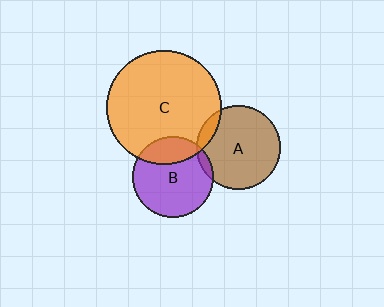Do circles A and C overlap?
Yes.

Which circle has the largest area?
Circle C (orange).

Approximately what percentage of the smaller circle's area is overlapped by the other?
Approximately 10%.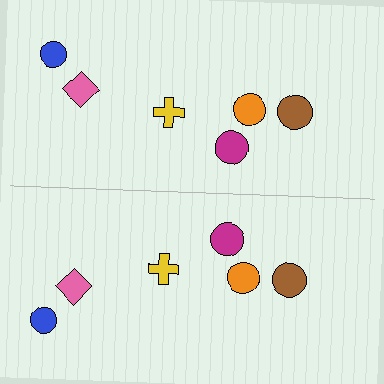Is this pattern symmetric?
Yes, this pattern has bilateral (reflection) symmetry.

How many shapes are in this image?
There are 12 shapes in this image.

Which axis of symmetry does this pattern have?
The pattern has a horizontal axis of symmetry running through the center of the image.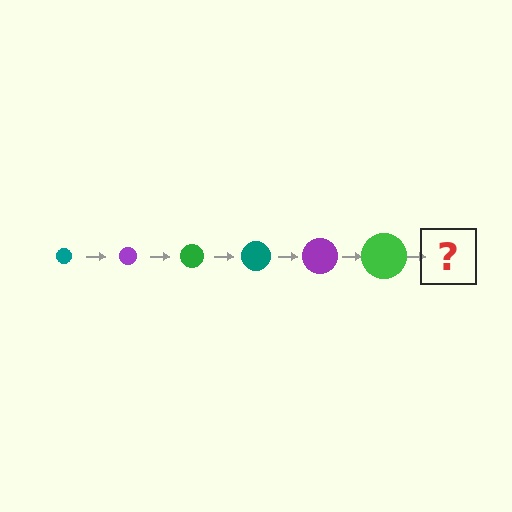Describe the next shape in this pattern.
It should be a teal circle, larger than the previous one.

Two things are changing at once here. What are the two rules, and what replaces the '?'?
The two rules are that the circle grows larger each step and the color cycles through teal, purple, and green. The '?' should be a teal circle, larger than the previous one.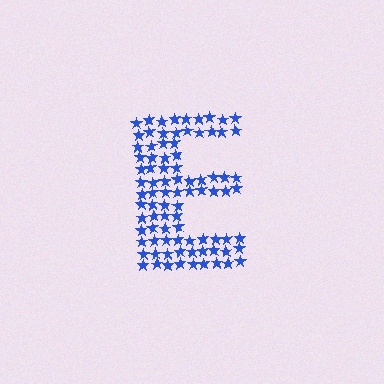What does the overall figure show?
The overall figure shows the letter E.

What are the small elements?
The small elements are stars.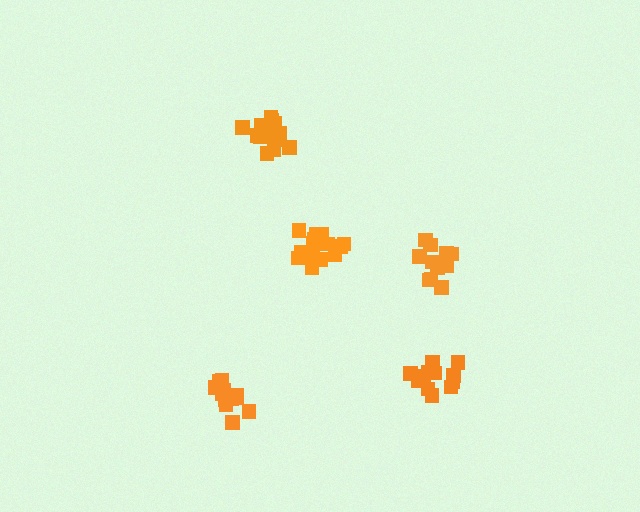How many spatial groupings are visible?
There are 5 spatial groupings.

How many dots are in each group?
Group 1: 15 dots, Group 2: 14 dots, Group 3: 13 dots, Group 4: 13 dots, Group 5: 14 dots (69 total).